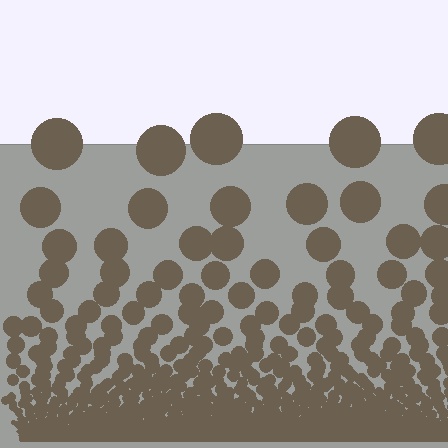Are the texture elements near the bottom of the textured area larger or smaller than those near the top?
Smaller. The gradient is inverted — elements near the bottom are smaller and denser.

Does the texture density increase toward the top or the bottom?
Density increases toward the bottom.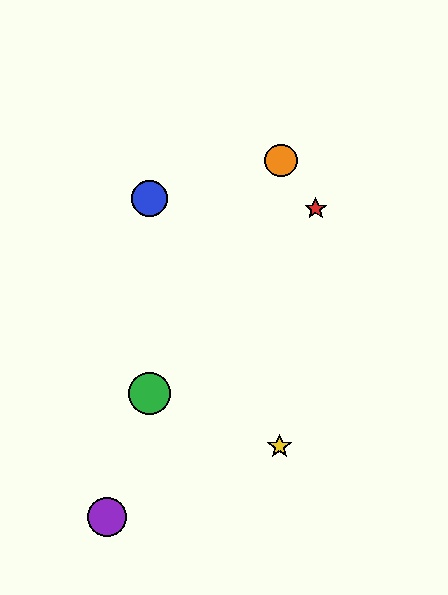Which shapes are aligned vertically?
The blue circle, the green circle are aligned vertically.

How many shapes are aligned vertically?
2 shapes (the blue circle, the green circle) are aligned vertically.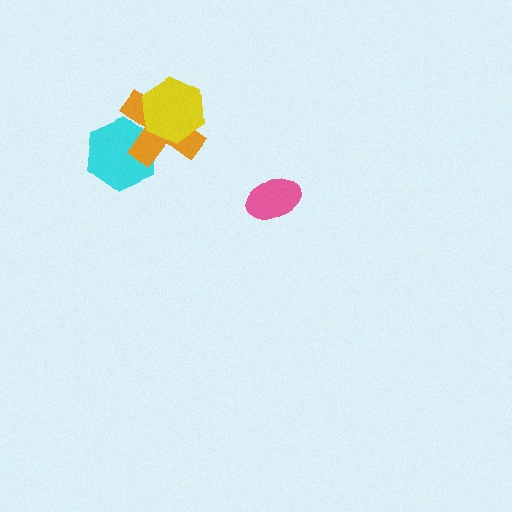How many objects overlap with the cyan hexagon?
1 object overlaps with the cyan hexagon.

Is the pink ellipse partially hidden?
No, no other shape covers it.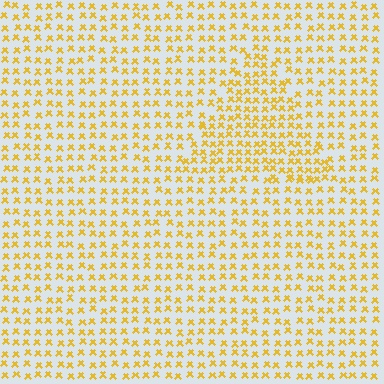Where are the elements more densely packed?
The elements are more densely packed inside the triangle boundary.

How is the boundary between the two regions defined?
The boundary is defined by a change in element density (approximately 1.6x ratio). All elements are the same color, size, and shape.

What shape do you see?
I see a triangle.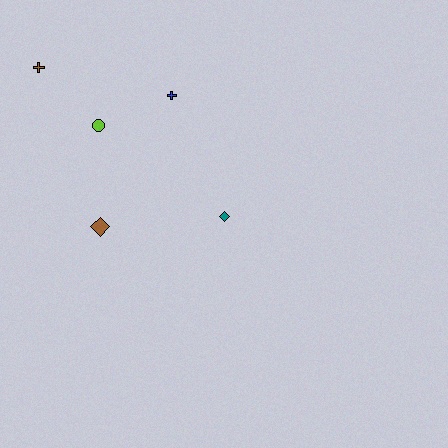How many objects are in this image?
There are 5 objects.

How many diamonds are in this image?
There are 2 diamonds.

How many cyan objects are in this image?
There are no cyan objects.